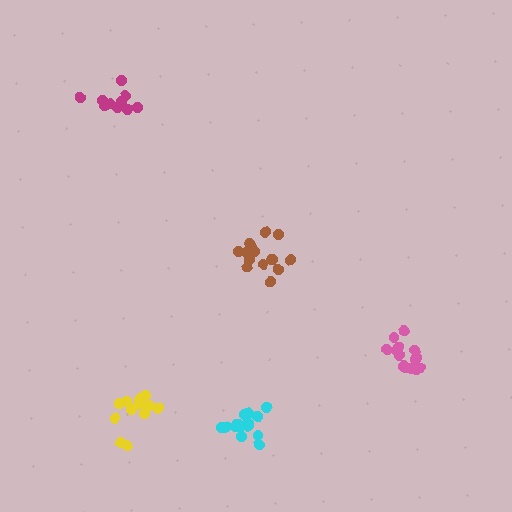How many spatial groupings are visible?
There are 5 spatial groupings.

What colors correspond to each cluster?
The clusters are colored: pink, magenta, brown, cyan, yellow.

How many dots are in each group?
Group 1: 16 dots, Group 2: 10 dots, Group 3: 15 dots, Group 4: 16 dots, Group 5: 13 dots (70 total).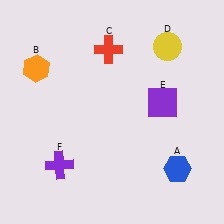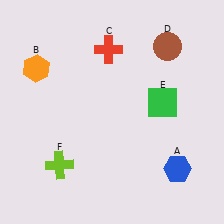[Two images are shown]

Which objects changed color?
D changed from yellow to brown. E changed from purple to green. F changed from purple to lime.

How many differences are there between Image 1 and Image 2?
There are 3 differences between the two images.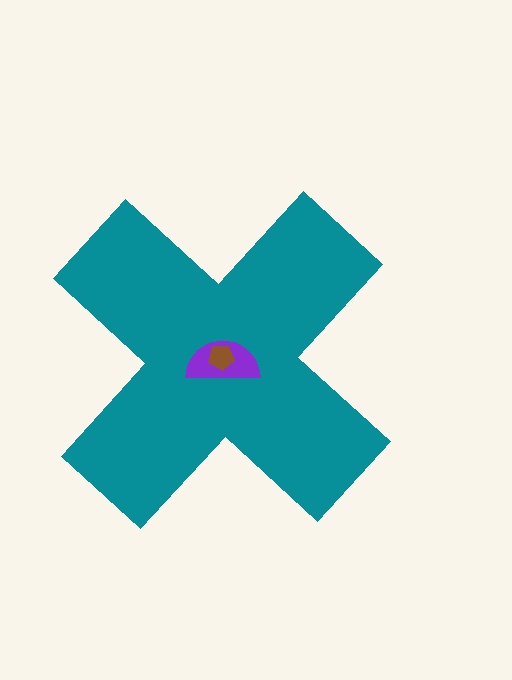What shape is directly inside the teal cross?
The purple semicircle.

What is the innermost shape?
The brown pentagon.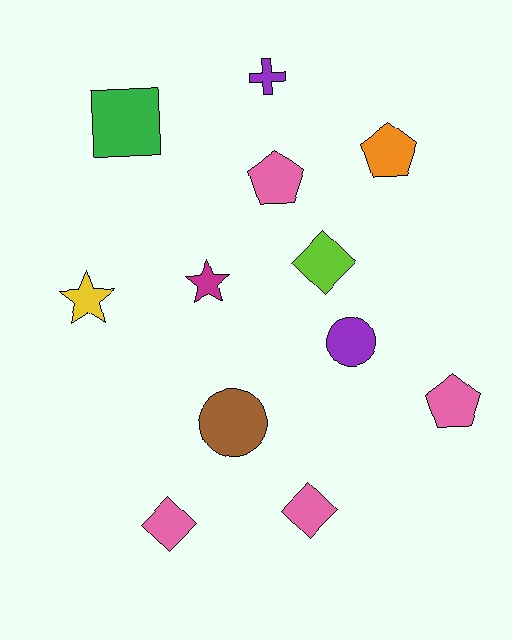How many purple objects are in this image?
There are 2 purple objects.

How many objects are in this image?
There are 12 objects.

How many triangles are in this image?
There are no triangles.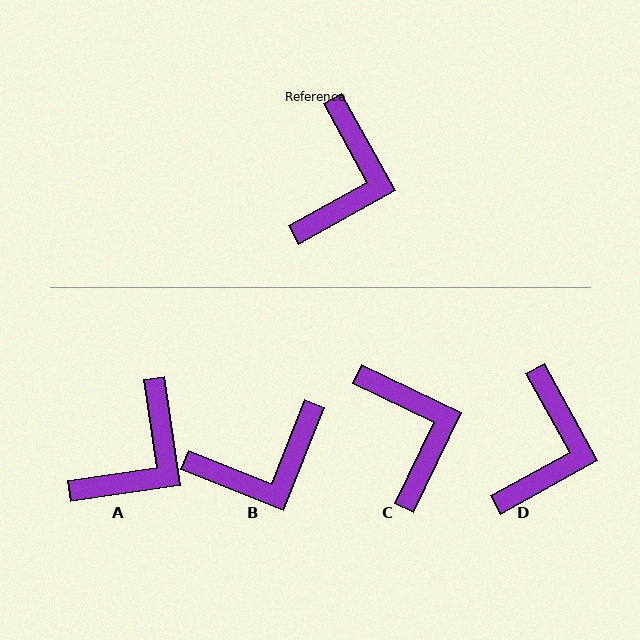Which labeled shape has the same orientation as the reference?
D.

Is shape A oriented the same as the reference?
No, it is off by about 21 degrees.